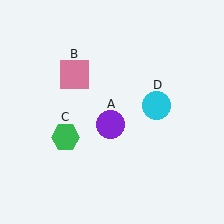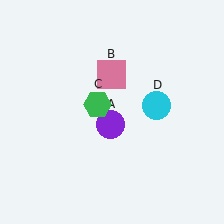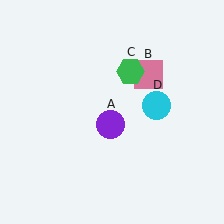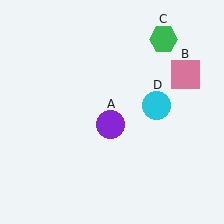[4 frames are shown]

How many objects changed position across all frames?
2 objects changed position: pink square (object B), green hexagon (object C).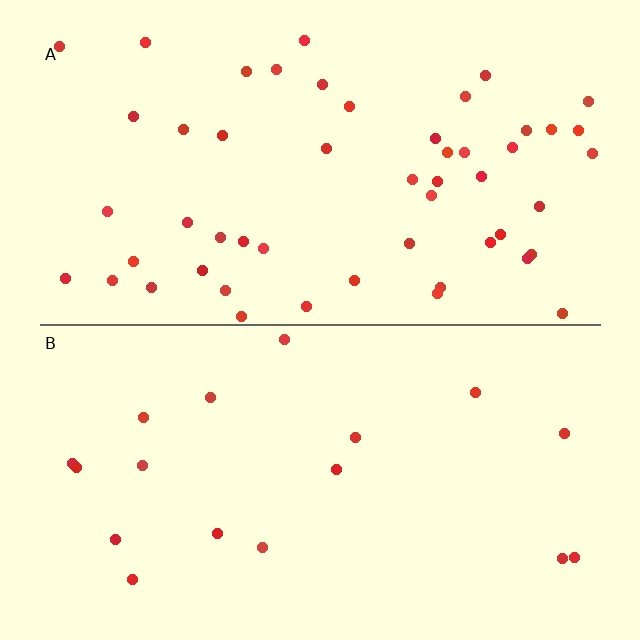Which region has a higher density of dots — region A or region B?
A (the top).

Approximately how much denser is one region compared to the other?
Approximately 3.0× — region A over region B.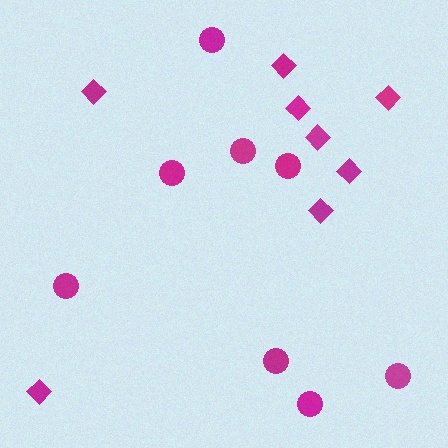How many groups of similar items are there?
There are 2 groups: one group of circles (8) and one group of diamonds (8).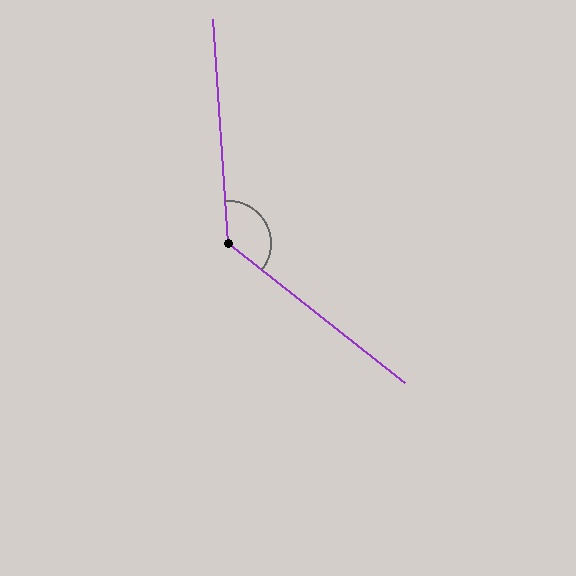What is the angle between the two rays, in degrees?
Approximately 132 degrees.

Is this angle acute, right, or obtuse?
It is obtuse.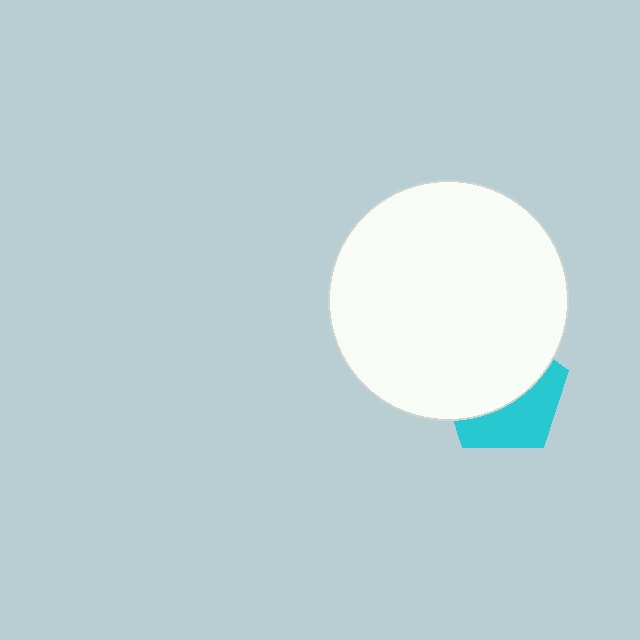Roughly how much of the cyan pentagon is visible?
A small part of it is visible (roughly 42%).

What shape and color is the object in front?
The object in front is a white circle.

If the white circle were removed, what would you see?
You would see the complete cyan pentagon.